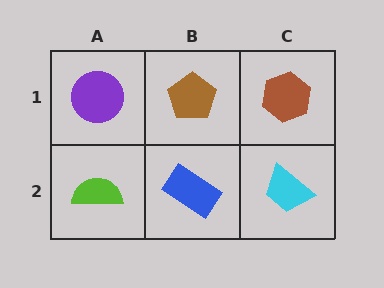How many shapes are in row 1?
3 shapes.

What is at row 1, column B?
A brown pentagon.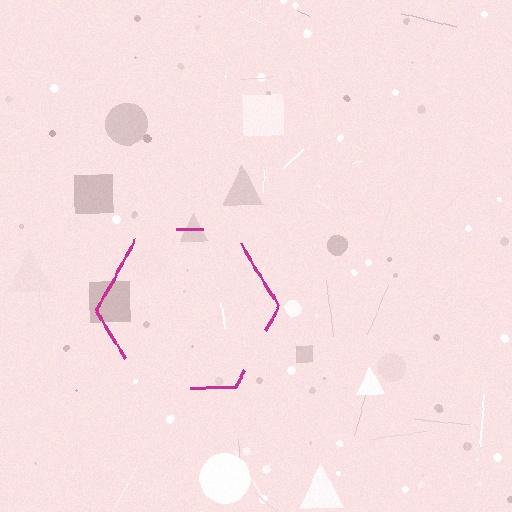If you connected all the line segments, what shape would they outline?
They would outline a hexagon.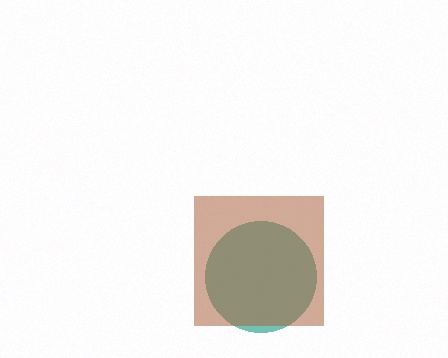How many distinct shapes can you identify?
There are 2 distinct shapes: a teal circle, a brown square.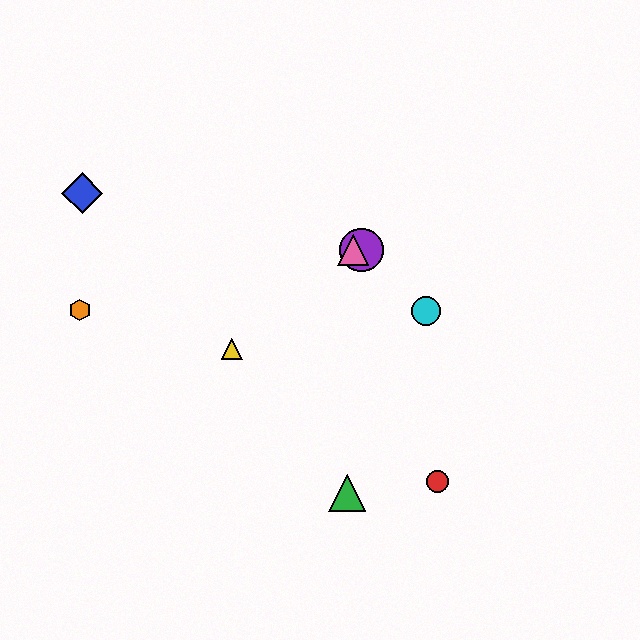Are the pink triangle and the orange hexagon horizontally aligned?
No, the pink triangle is at y≈250 and the orange hexagon is at y≈310.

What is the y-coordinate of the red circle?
The red circle is at y≈482.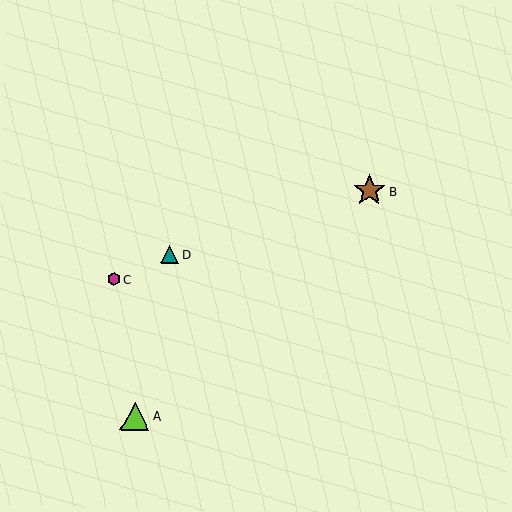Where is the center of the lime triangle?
The center of the lime triangle is at (135, 416).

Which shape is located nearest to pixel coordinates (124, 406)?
The lime triangle (labeled A) at (135, 416) is nearest to that location.